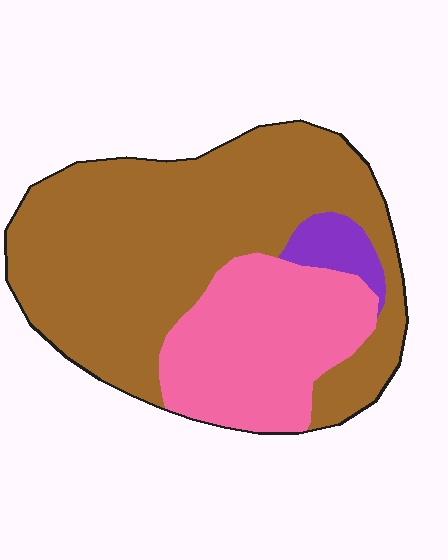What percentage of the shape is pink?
Pink covers roughly 30% of the shape.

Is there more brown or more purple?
Brown.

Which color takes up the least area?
Purple, at roughly 5%.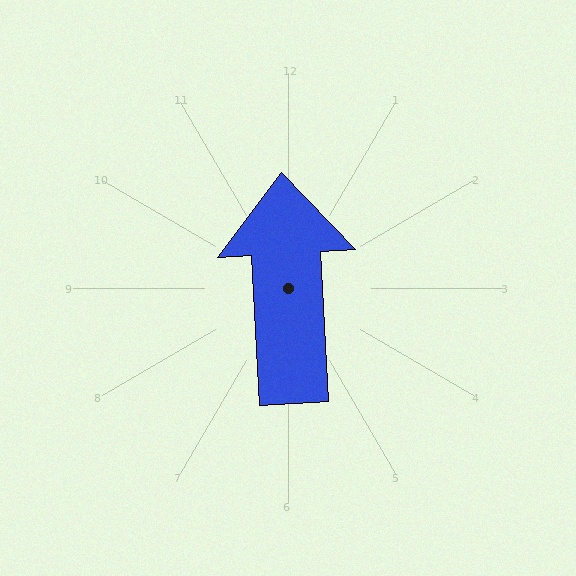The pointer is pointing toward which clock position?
Roughly 12 o'clock.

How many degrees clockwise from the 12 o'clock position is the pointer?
Approximately 357 degrees.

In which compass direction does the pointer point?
North.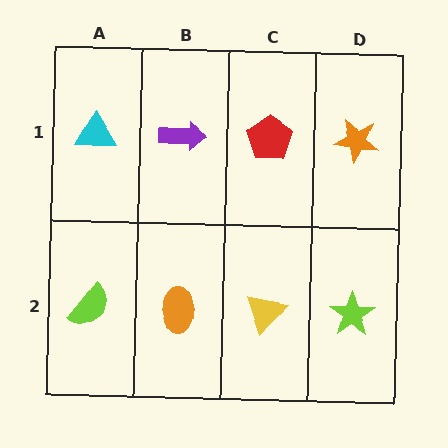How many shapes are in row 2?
4 shapes.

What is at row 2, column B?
An orange ellipse.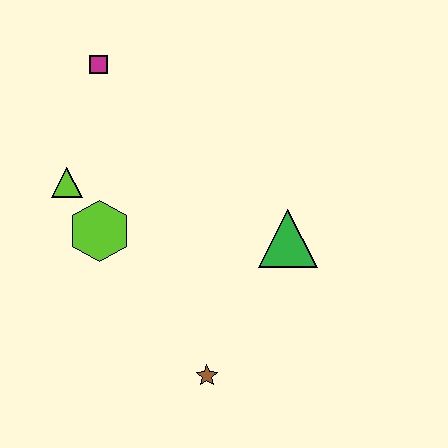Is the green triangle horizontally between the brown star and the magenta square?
No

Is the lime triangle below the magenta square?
Yes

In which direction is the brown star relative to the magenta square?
The brown star is below the magenta square.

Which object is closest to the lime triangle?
The lime hexagon is closest to the lime triangle.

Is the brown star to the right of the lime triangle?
Yes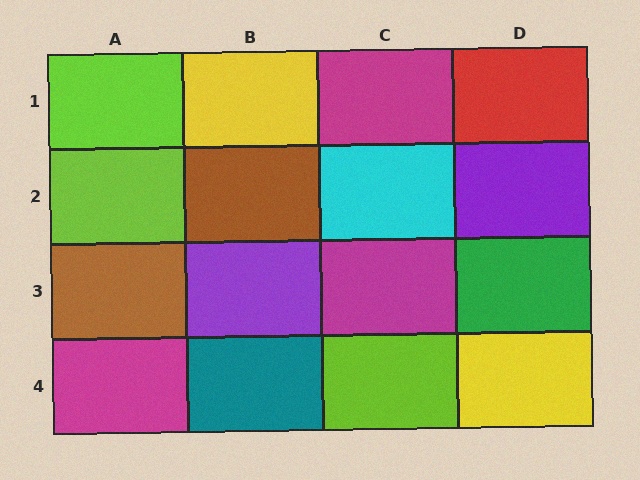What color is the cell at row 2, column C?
Cyan.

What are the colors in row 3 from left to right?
Brown, purple, magenta, green.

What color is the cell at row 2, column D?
Purple.